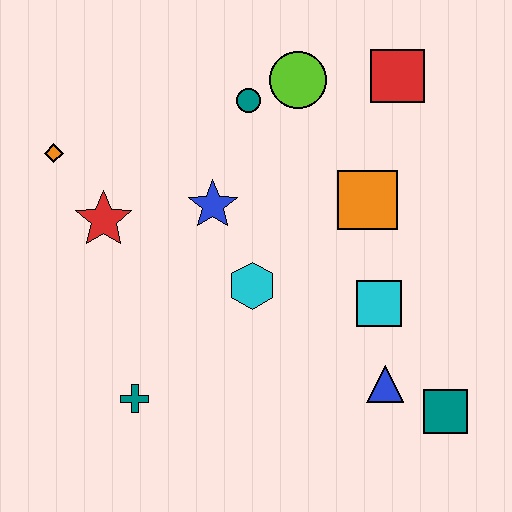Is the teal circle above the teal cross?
Yes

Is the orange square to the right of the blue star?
Yes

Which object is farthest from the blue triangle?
The orange diamond is farthest from the blue triangle.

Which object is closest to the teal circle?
The lime circle is closest to the teal circle.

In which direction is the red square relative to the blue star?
The red square is to the right of the blue star.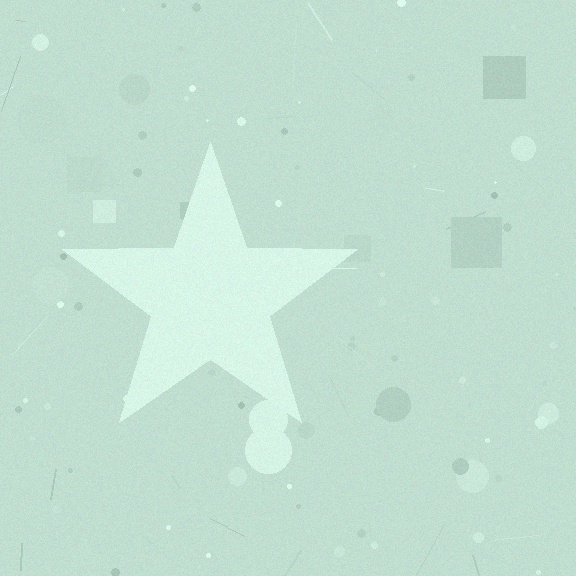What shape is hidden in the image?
A star is hidden in the image.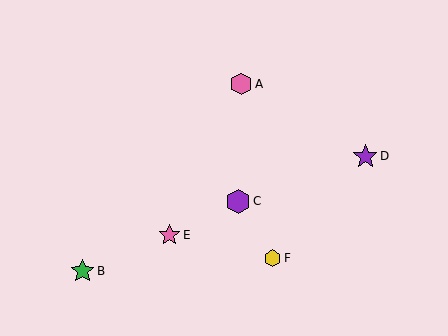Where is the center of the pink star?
The center of the pink star is at (169, 235).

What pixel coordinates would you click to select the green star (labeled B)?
Click at (83, 271) to select the green star B.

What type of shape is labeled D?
Shape D is a purple star.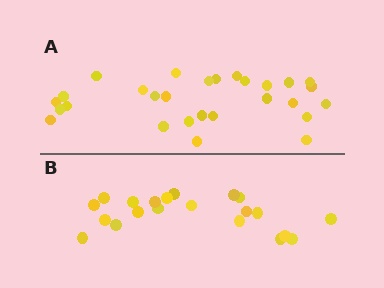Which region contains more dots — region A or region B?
Region A (the top region) has more dots.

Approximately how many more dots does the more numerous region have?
Region A has roughly 8 or so more dots than region B.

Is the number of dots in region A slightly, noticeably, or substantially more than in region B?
Region A has noticeably more, but not dramatically so. The ratio is roughly 1.3 to 1.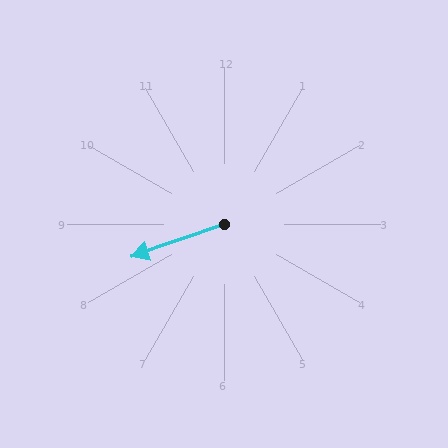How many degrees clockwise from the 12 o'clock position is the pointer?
Approximately 251 degrees.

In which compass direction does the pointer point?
West.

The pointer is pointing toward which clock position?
Roughly 8 o'clock.